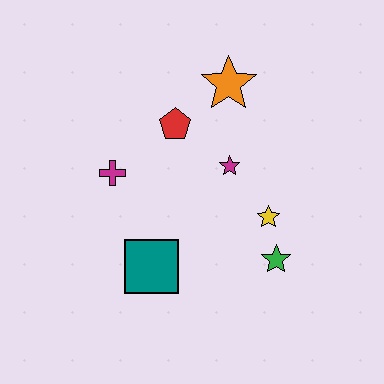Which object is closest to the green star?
The yellow star is closest to the green star.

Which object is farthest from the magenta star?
The teal square is farthest from the magenta star.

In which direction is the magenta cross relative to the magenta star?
The magenta cross is to the left of the magenta star.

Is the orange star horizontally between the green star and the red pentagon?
Yes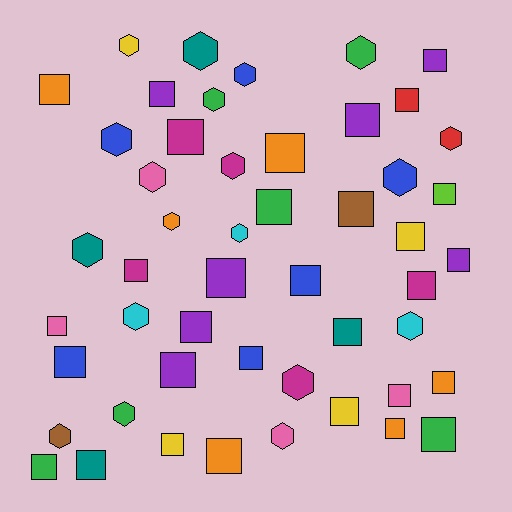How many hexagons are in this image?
There are 19 hexagons.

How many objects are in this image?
There are 50 objects.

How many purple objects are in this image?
There are 7 purple objects.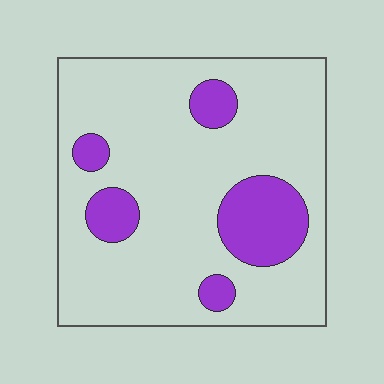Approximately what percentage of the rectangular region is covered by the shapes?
Approximately 20%.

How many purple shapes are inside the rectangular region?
5.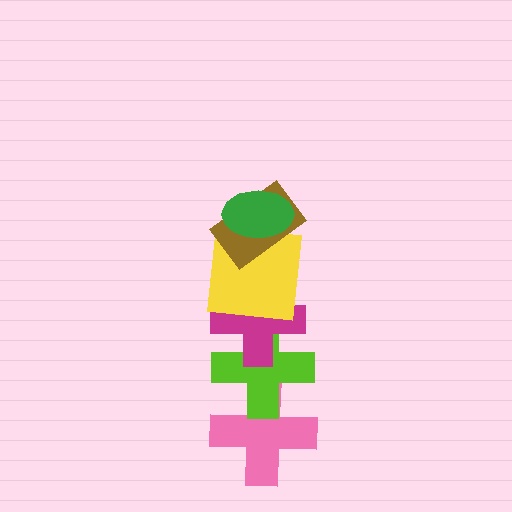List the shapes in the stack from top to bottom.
From top to bottom: the green ellipse, the brown rectangle, the yellow square, the magenta cross, the lime cross, the pink cross.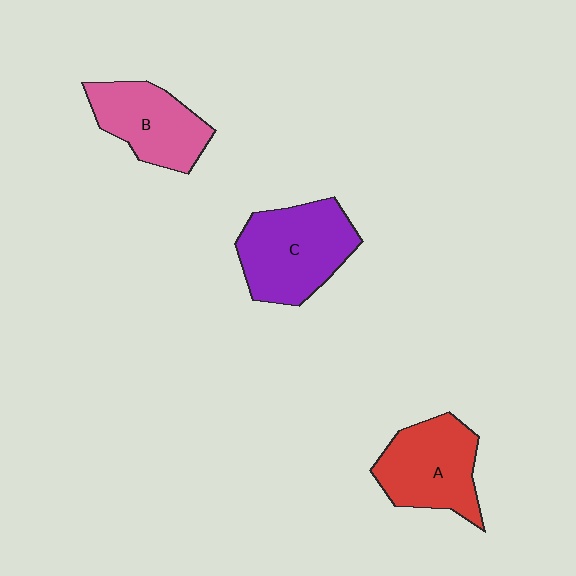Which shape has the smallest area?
Shape B (pink).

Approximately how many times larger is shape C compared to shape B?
Approximately 1.3 times.